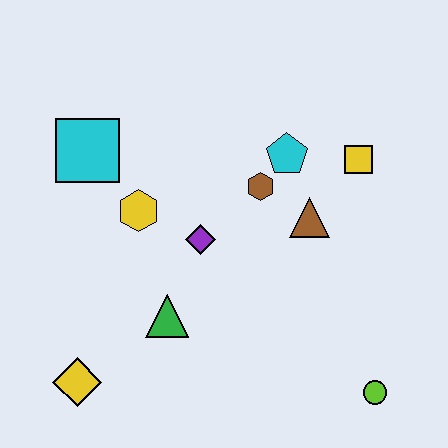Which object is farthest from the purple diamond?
The lime circle is farthest from the purple diamond.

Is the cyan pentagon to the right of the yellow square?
No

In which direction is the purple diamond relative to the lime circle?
The purple diamond is to the left of the lime circle.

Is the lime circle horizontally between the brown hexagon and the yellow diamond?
No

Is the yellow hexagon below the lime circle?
No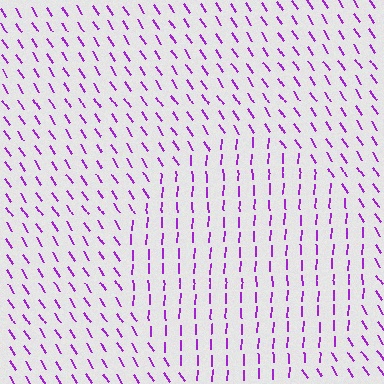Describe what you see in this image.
The image is filled with small purple line segments. A circle region in the image has lines oriented differently from the surrounding lines, creating a visible texture boundary.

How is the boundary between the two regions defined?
The boundary is defined purely by a change in line orientation (approximately 36 degrees difference). All lines are the same color and thickness.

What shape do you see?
I see a circle.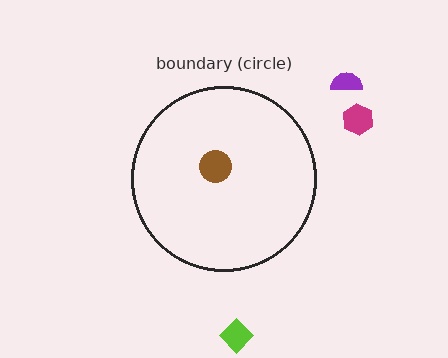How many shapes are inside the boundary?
1 inside, 3 outside.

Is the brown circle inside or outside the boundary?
Inside.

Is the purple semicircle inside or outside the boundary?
Outside.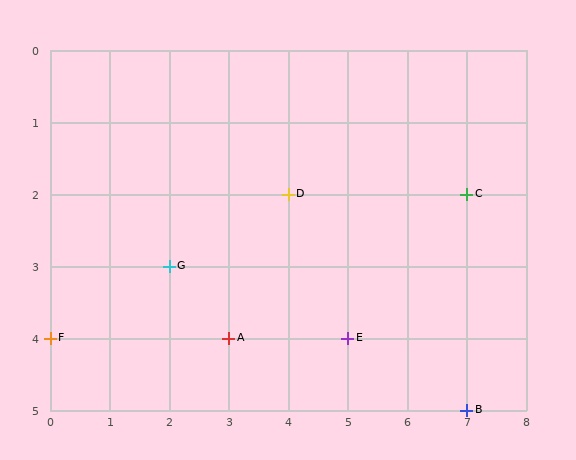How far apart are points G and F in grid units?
Points G and F are 2 columns and 1 row apart (about 2.2 grid units diagonally).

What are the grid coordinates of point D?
Point D is at grid coordinates (4, 2).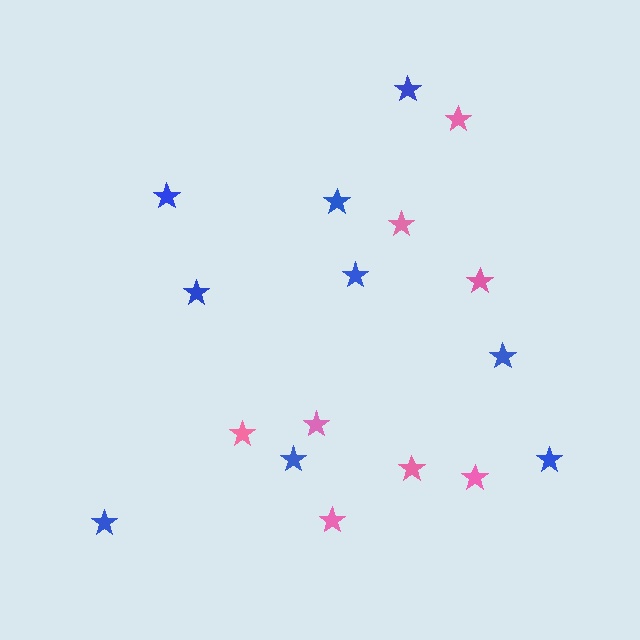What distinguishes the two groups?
There are 2 groups: one group of pink stars (8) and one group of blue stars (9).